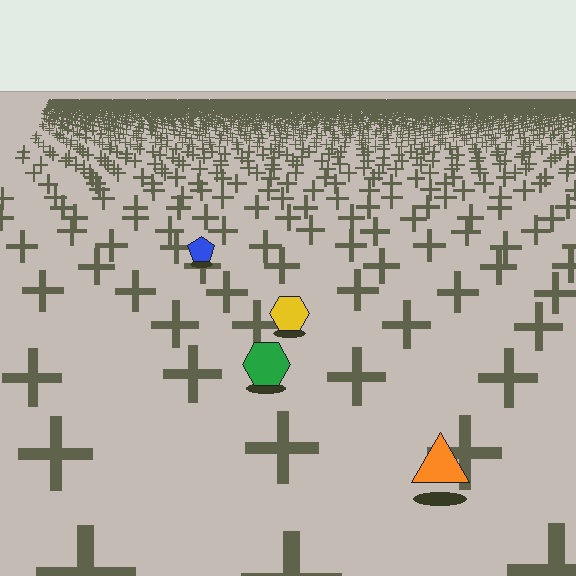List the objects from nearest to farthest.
From nearest to farthest: the orange triangle, the green hexagon, the yellow hexagon, the blue pentagon.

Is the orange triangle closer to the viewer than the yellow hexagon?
Yes. The orange triangle is closer — you can tell from the texture gradient: the ground texture is coarser near it.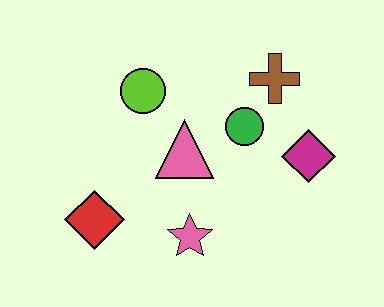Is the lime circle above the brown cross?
No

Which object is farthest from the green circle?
The red diamond is farthest from the green circle.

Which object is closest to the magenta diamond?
The green circle is closest to the magenta diamond.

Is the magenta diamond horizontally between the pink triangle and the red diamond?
No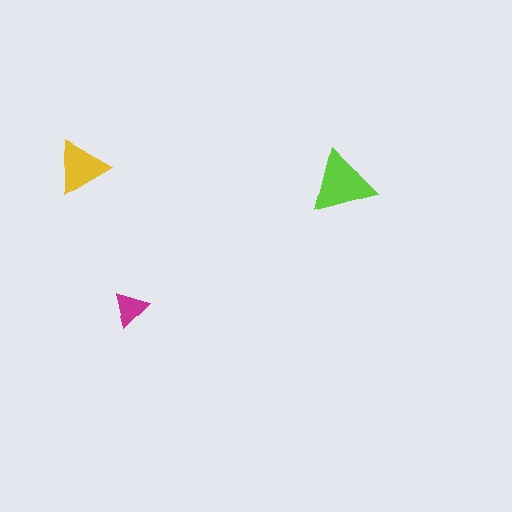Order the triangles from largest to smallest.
the lime one, the yellow one, the magenta one.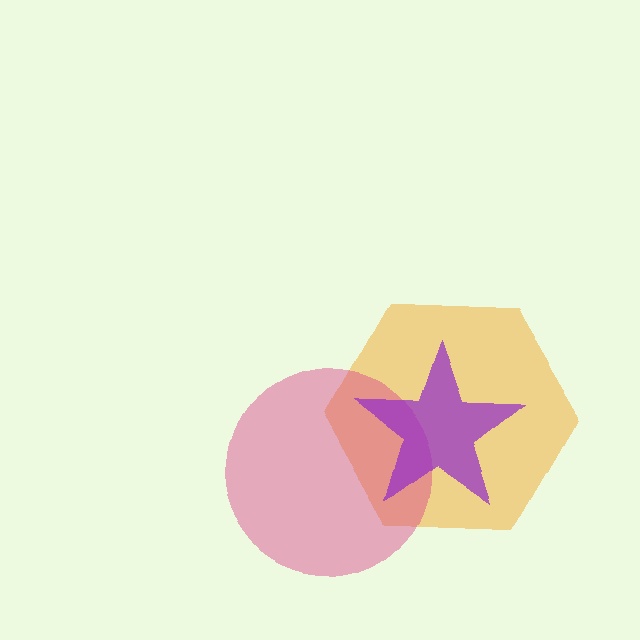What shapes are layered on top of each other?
The layered shapes are: an orange hexagon, a magenta circle, a purple star.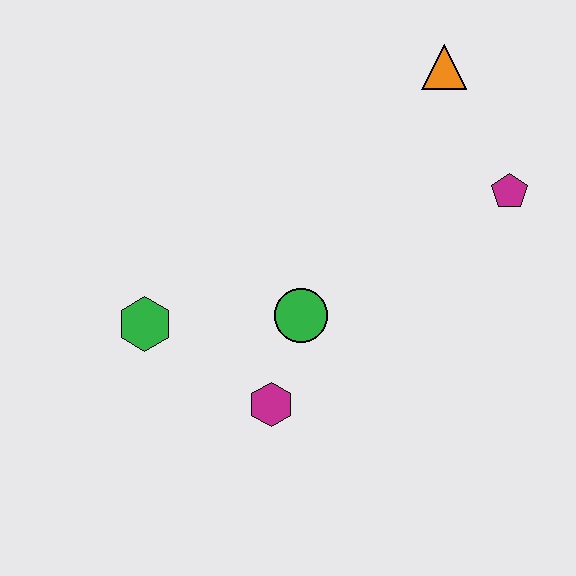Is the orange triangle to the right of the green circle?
Yes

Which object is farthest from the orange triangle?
The green hexagon is farthest from the orange triangle.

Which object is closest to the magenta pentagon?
The orange triangle is closest to the magenta pentagon.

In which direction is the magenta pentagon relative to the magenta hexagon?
The magenta pentagon is to the right of the magenta hexagon.